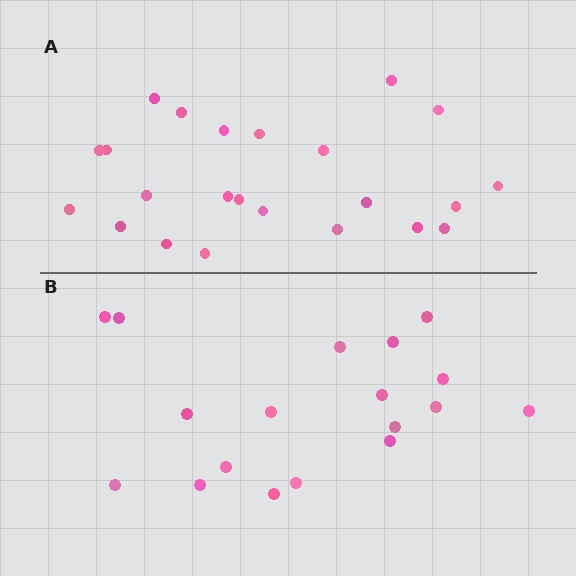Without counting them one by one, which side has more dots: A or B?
Region A (the top region) has more dots.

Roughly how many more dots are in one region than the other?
Region A has about 5 more dots than region B.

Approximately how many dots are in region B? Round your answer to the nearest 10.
About 20 dots. (The exact count is 18, which rounds to 20.)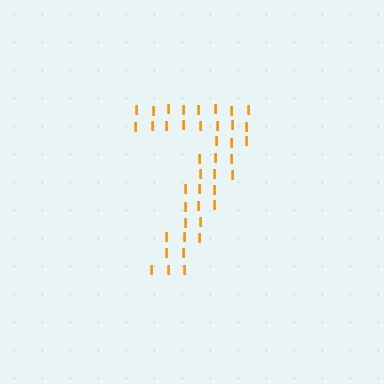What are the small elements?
The small elements are letter I's.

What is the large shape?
The large shape is the digit 7.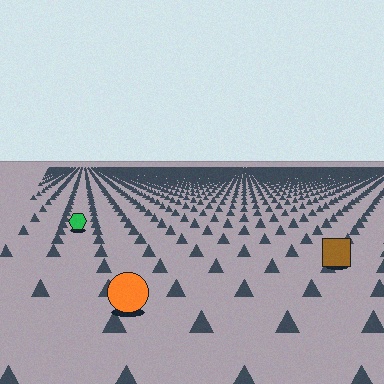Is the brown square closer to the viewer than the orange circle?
No. The orange circle is closer — you can tell from the texture gradient: the ground texture is coarser near it.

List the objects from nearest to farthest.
From nearest to farthest: the orange circle, the brown square, the green hexagon.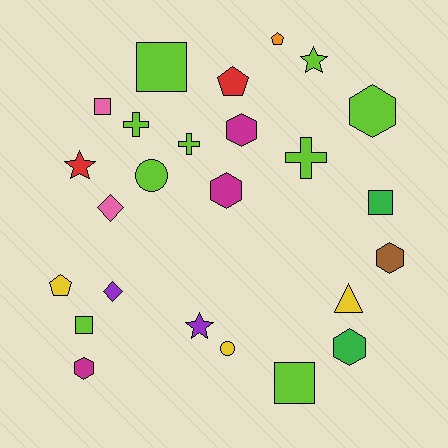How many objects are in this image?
There are 25 objects.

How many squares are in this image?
There are 5 squares.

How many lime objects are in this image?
There are 9 lime objects.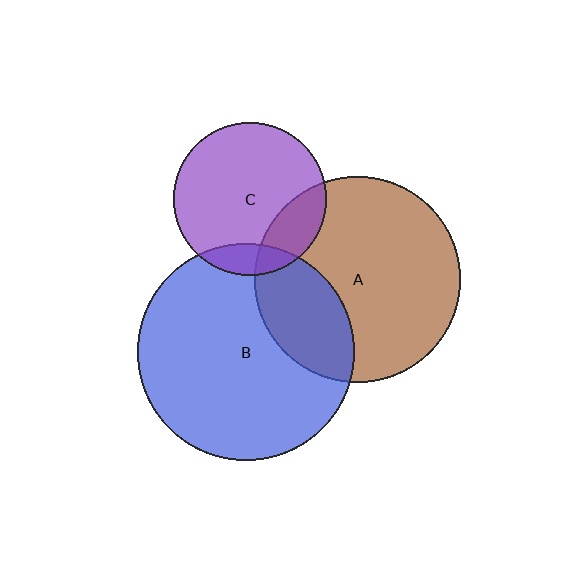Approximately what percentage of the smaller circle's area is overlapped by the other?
Approximately 20%.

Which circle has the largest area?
Circle B (blue).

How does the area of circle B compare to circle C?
Approximately 2.0 times.